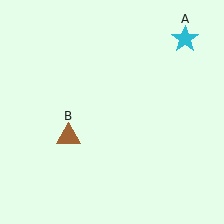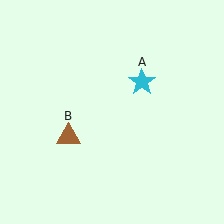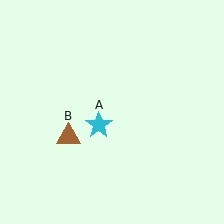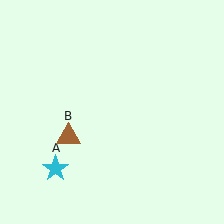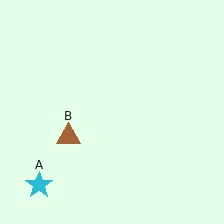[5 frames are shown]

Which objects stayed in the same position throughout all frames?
Brown triangle (object B) remained stationary.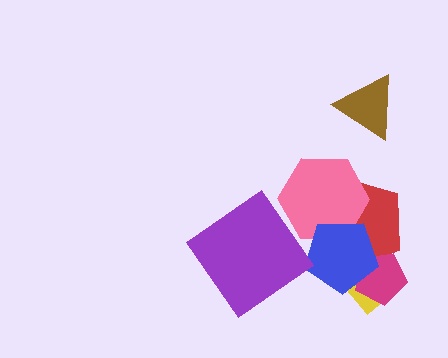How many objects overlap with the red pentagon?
4 objects overlap with the red pentagon.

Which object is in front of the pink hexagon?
The blue pentagon is in front of the pink hexagon.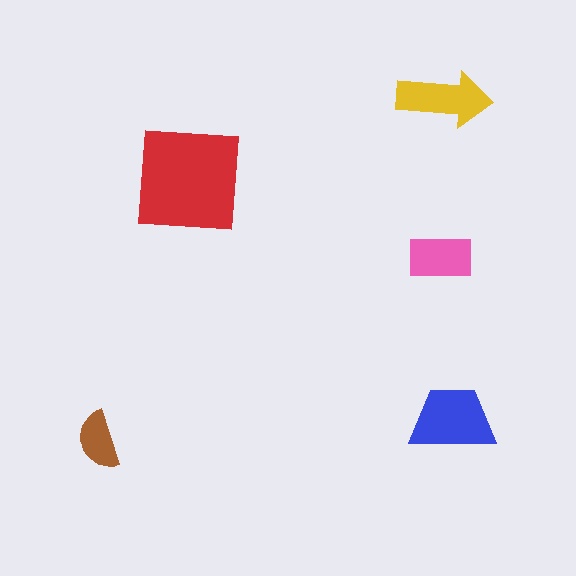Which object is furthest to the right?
The blue trapezoid is rightmost.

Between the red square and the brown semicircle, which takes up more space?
The red square.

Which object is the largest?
The red square.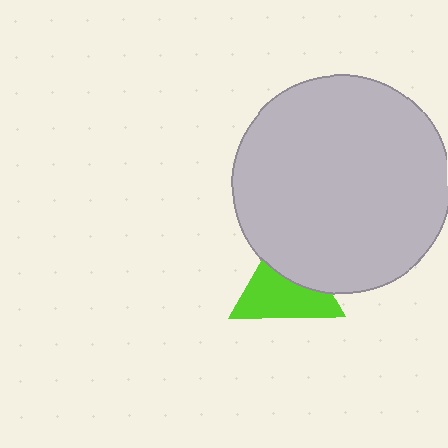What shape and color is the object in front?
The object in front is a light gray circle.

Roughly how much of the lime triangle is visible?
About half of it is visible (roughly 61%).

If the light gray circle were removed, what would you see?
You would see the complete lime triangle.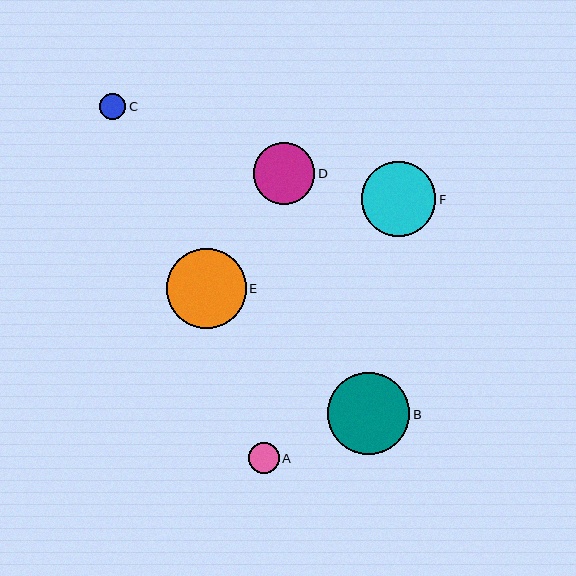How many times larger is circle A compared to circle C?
Circle A is approximately 1.2 times the size of circle C.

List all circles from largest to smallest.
From largest to smallest: B, E, F, D, A, C.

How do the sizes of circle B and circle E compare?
Circle B and circle E are approximately the same size.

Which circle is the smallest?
Circle C is the smallest with a size of approximately 26 pixels.